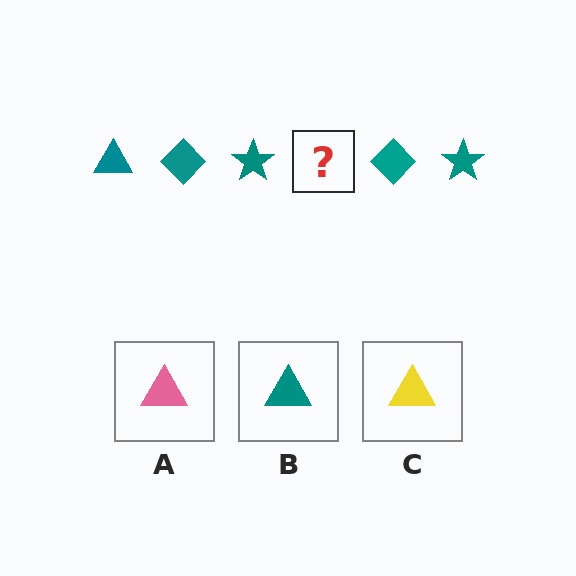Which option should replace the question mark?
Option B.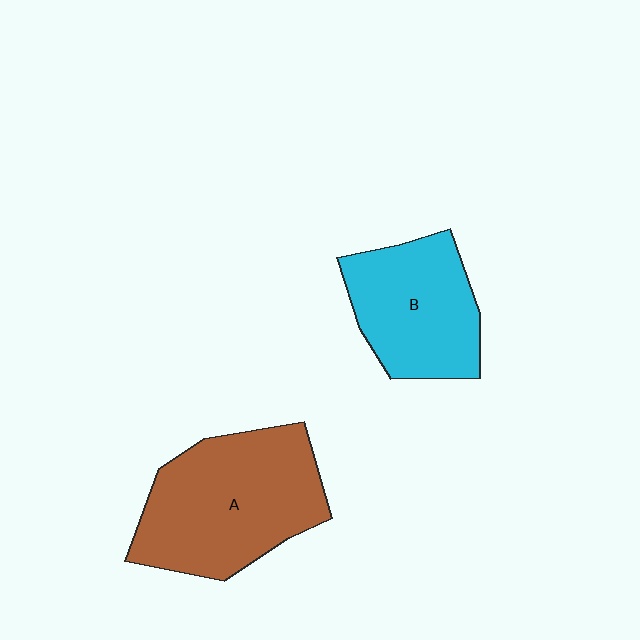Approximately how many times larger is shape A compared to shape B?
Approximately 1.4 times.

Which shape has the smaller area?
Shape B (cyan).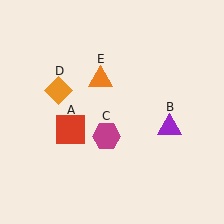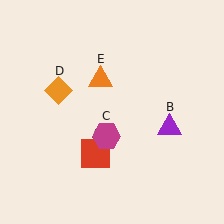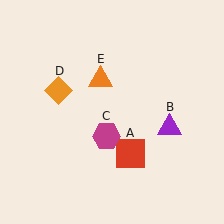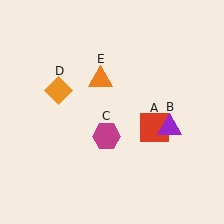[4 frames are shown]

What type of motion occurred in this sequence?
The red square (object A) rotated counterclockwise around the center of the scene.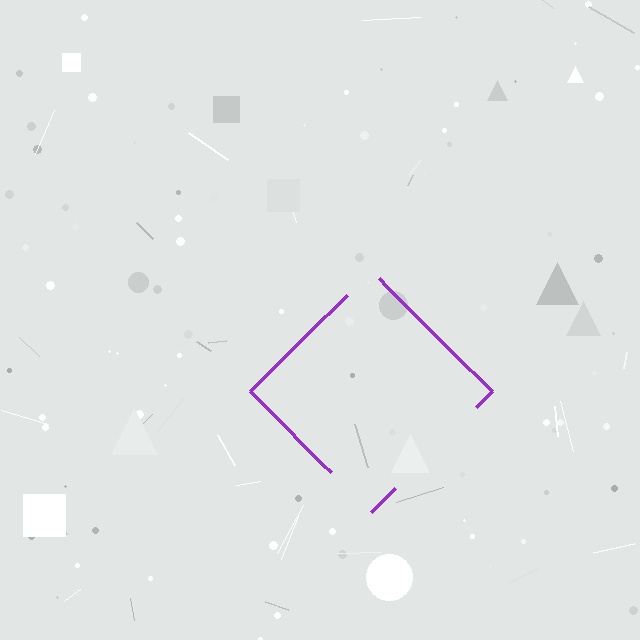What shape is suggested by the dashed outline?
The dashed outline suggests a diamond.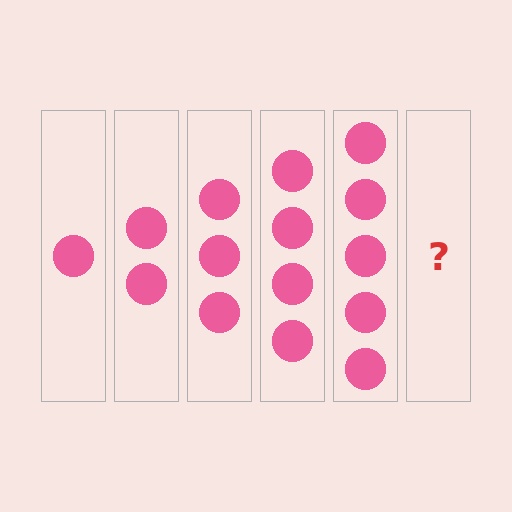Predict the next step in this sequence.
The next step is 6 circles.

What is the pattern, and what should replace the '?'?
The pattern is that each step adds one more circle. The '?' should be 6 circles.